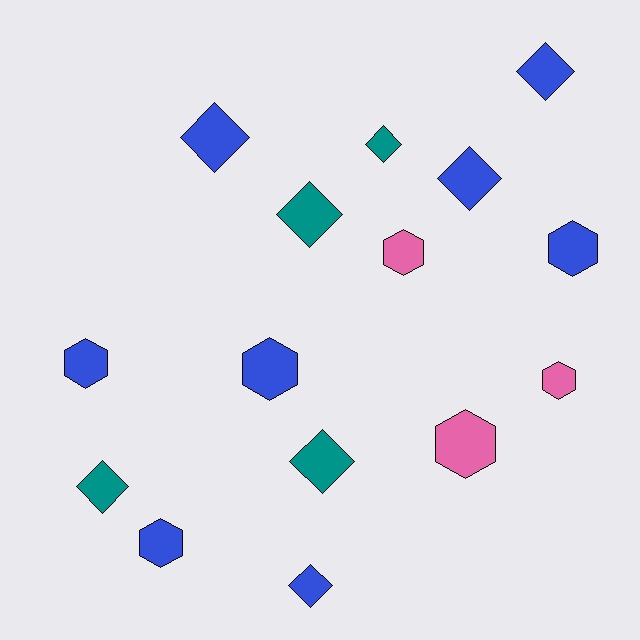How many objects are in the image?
There are 15 objects.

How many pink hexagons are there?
There are 3 pink hexagons.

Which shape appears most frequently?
Diamond, with 8 objects.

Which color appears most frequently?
Blue, with 8 objects.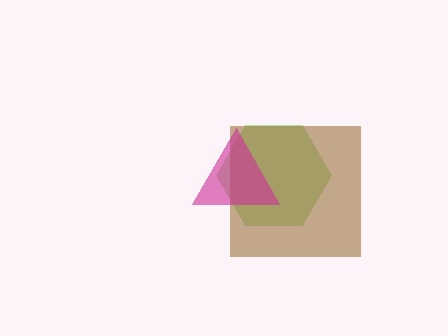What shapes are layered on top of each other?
The layered shapes are: a lime hexagon, a brown square, a magenta triangle.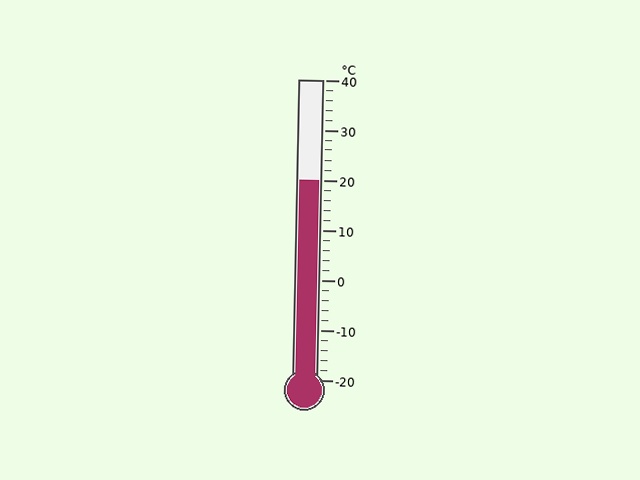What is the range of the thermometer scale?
The thermometer scale ranges from -20°C to 40°C.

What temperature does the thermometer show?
The thermometer shows approximately 20°C.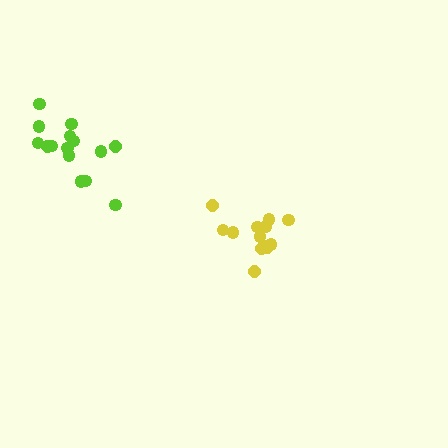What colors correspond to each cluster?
The clusters are colored: yellow, lime.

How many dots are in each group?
Group 1: 13 dots, Group 2: 15 dots (28 total).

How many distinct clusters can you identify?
There are 2 distinct clusters.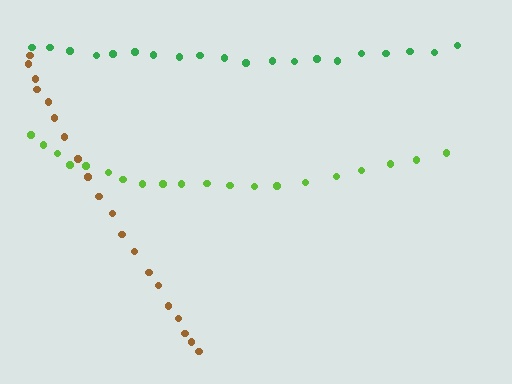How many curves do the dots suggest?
There are 3 distinct paths.